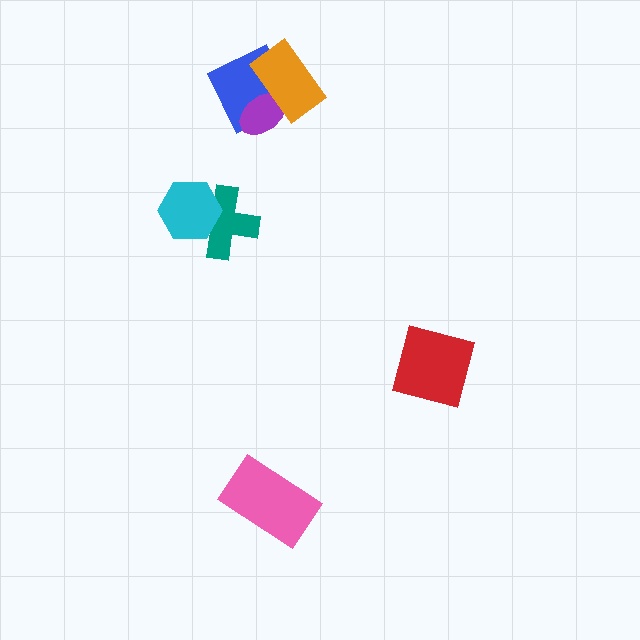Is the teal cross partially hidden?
Yes, it is partially covered by another shape.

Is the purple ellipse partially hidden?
Yes, it is partially covered by another shape.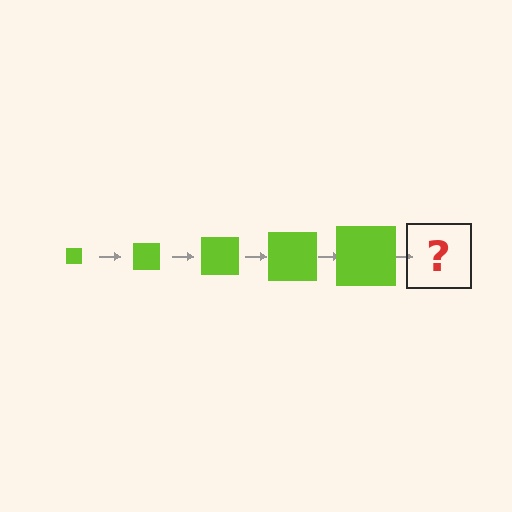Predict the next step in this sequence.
The next step is a lime square, larger than the previous one.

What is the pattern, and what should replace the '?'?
The pattern is that the square gets progressively larger each step. The '?' should be a lime square, larger than the previous one.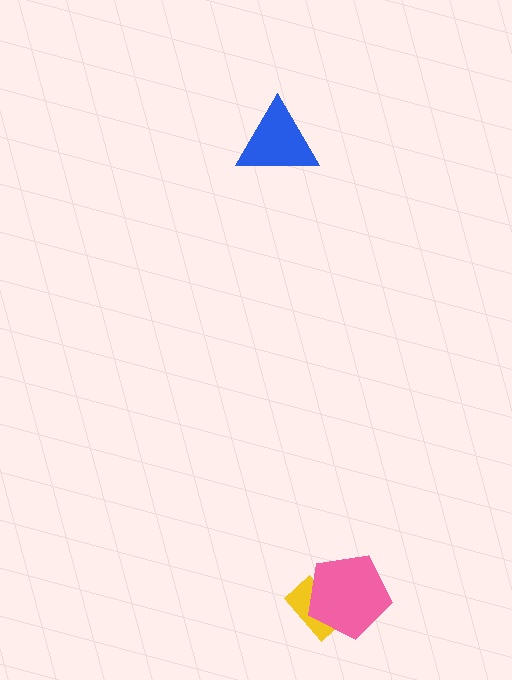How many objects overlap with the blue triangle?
0 objects overlap with the blue triangle.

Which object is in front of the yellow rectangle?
The pink pentagon is in front of the yellow rectangle.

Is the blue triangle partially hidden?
No, no other shape covers it.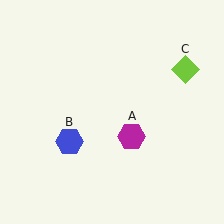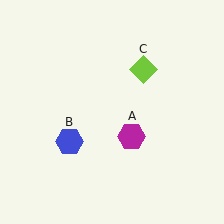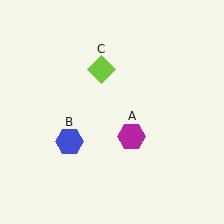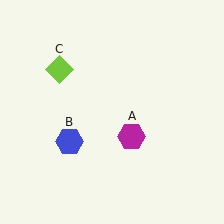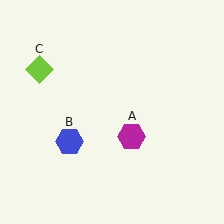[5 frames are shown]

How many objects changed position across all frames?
1 object changed position: lime diamond (object C).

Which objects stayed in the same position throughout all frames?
Magenta hexagon (object A) and blue hexagon (object B) remained stationary.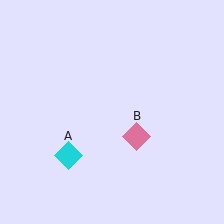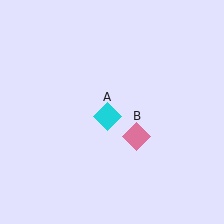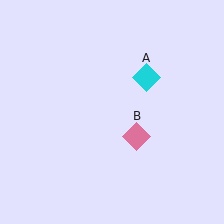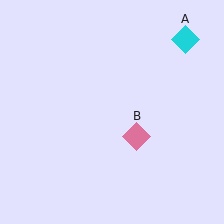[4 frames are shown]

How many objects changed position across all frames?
1 object changed position: cyan diamond (object A).